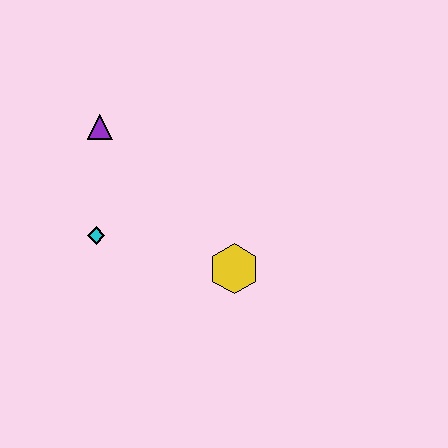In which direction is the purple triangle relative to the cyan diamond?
The purple triangle is above the cyan diamond.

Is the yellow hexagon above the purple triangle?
No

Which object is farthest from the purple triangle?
The yellow hexagon is farthest from the purple triangle.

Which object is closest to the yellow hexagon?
The cyan diamond is closest to the yellow hexagon.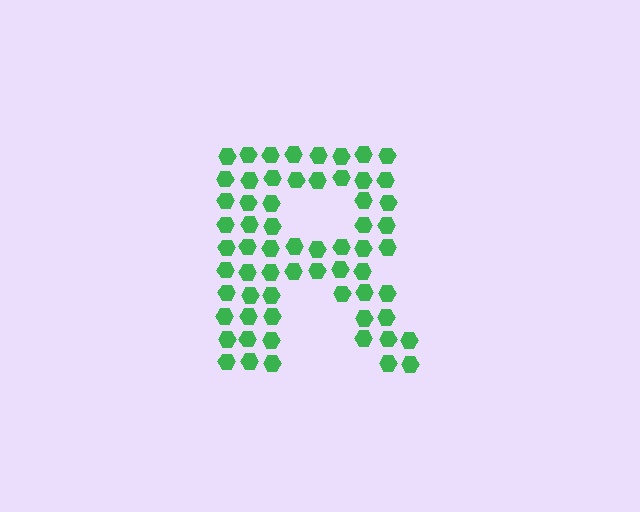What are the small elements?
The small elements are hexagons.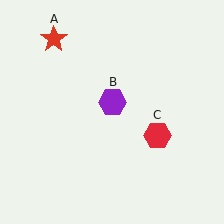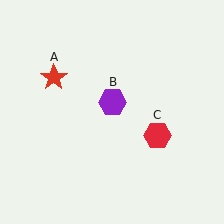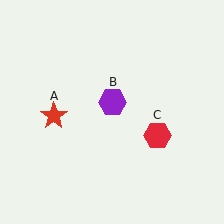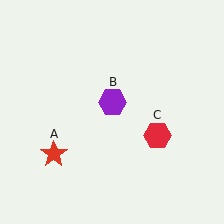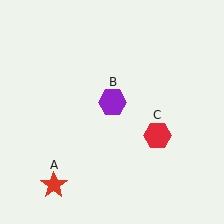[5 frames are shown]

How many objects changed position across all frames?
1 object changed position: red star (object A).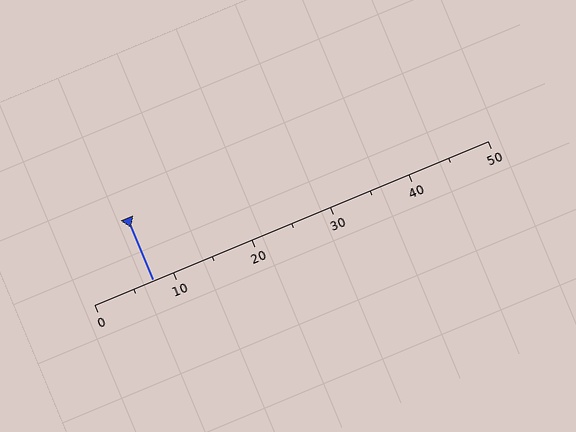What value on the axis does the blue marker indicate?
The marker indicates approximately 7.5.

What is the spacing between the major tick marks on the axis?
The major ticks are spaced 10 apart.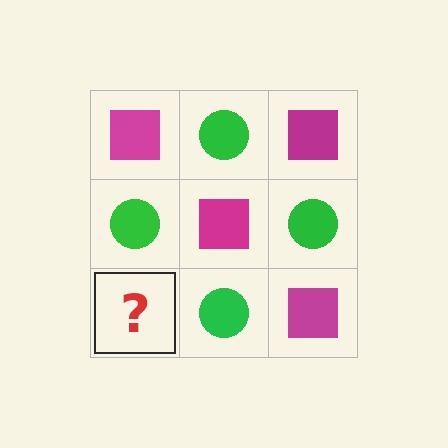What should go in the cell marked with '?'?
The missing cell should contain a magenta square.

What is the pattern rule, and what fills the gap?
The rule is that it alternates magenta square and green circle in a checkerboard pattern. The gap should be filled with a magenta square.